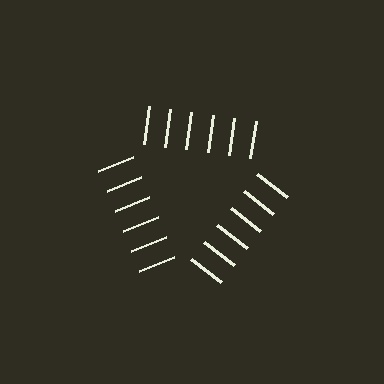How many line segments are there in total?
18 — 6 along each of the 3 edges.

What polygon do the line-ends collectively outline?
An illusory triangle — the line segments terminate on its edges but no continuous stroke is drawn.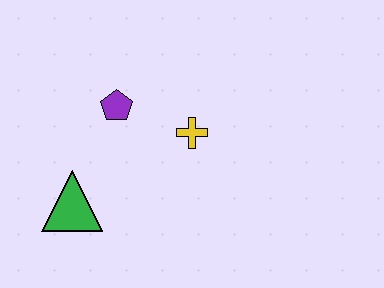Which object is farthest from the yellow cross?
The green triangle is farthest from the yellow cross.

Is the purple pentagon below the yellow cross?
No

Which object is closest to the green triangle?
The purple pentagon is closest to the green triangle.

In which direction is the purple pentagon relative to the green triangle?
The purple pentagon is above the green triangle.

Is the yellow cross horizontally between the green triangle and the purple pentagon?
No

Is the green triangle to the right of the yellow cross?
No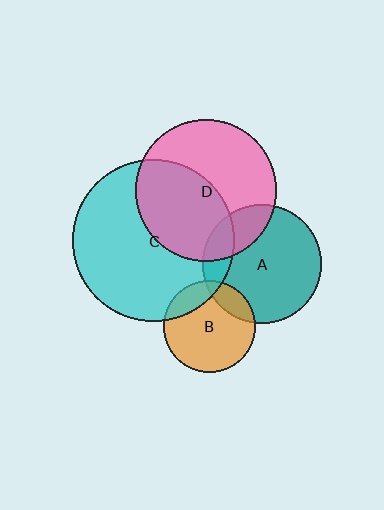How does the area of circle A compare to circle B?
Approximately 1.7 times.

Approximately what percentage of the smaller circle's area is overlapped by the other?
Approximately 20%.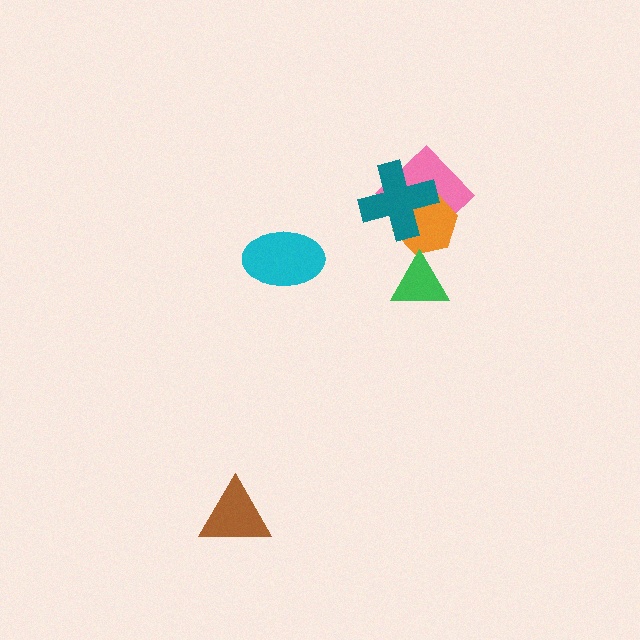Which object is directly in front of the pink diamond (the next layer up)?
The orange hexagon is directly in front of the pink diamond.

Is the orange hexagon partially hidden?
Yes, it is partially covered by another shape.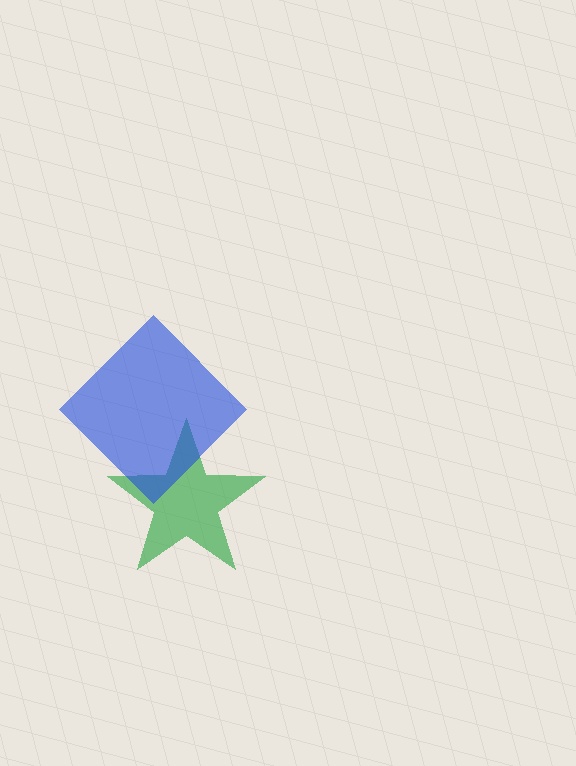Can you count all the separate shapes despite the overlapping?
Yes, there are 2 separate shapes.